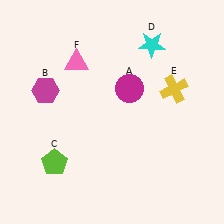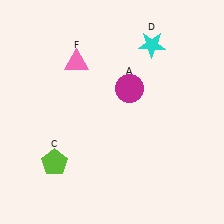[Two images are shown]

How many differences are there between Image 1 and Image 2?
There are 2 differences between the two images.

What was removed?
The yellow cross (E), the magenta hexagon (B) were removed in Image 2.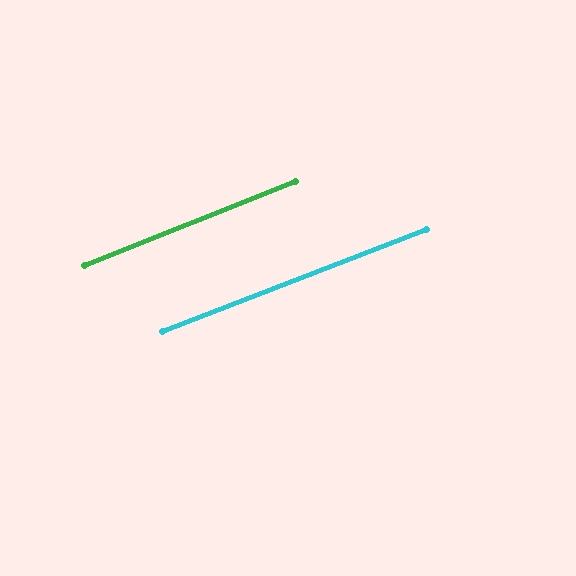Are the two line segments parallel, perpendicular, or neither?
Parallel — their directions differ by only 0.7°.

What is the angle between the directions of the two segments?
Approximately 1 degree.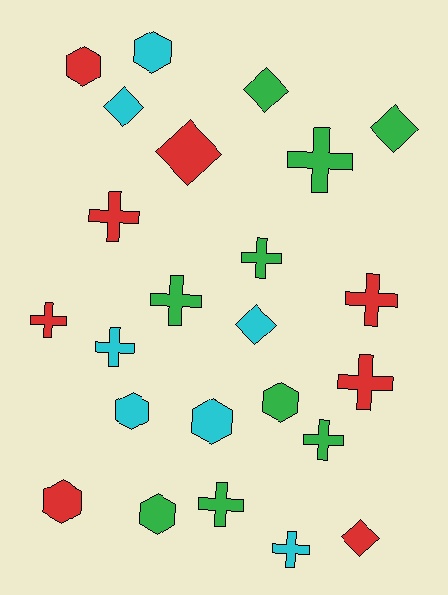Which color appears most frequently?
Green, with 9 objects.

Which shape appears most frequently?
Cross, with 11 objects.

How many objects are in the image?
There are 24 objects.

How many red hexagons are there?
There are 2 red hexagons.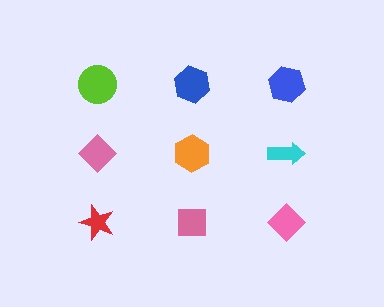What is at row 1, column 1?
A lime circle.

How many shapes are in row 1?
3 shapes.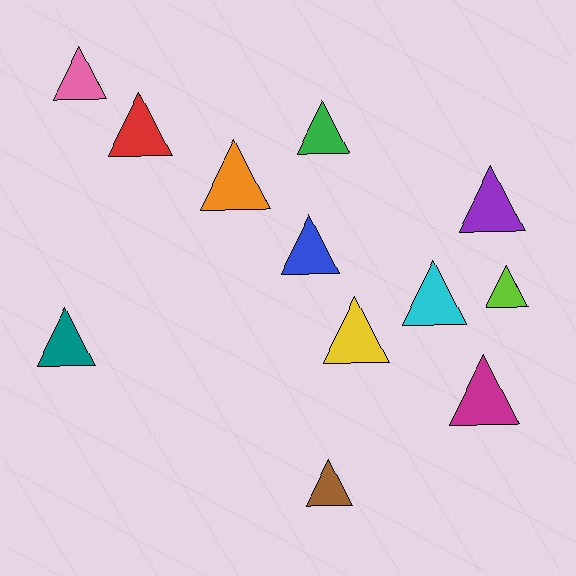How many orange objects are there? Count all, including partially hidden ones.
There is 1 orange object.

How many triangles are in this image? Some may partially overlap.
There are 12 triangles.